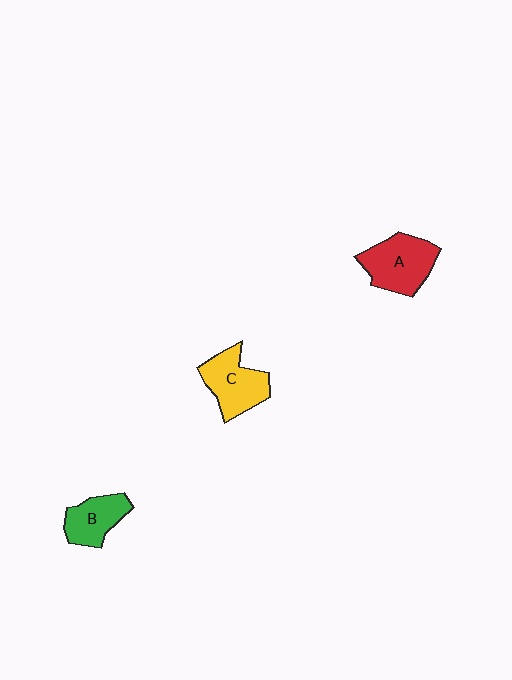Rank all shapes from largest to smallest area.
From largest to smallest: A (red), C (yellow), B (green).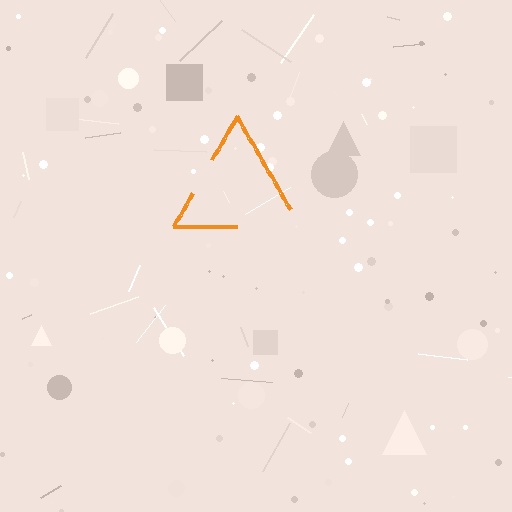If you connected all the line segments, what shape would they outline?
They would outline a triangle.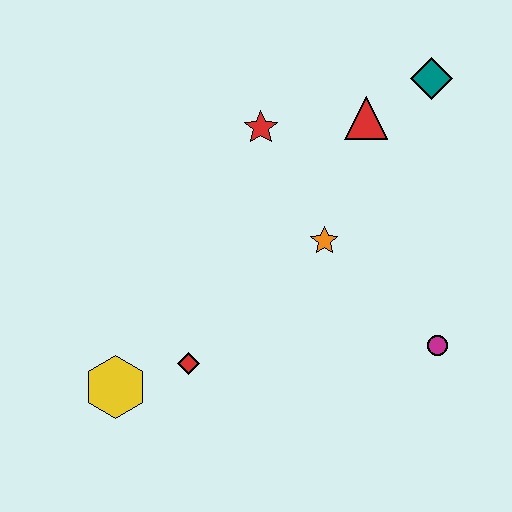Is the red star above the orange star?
Yes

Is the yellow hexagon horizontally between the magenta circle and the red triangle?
No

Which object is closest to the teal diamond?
The red triangle is closest to the teal diamond.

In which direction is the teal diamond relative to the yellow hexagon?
The teal diamond is to the right of the yellow hexagon.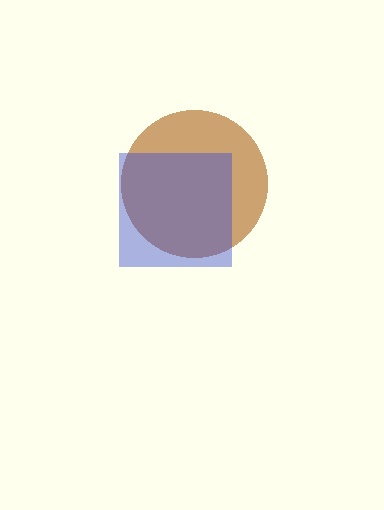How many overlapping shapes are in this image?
There are 2 overlapping shapes in the image.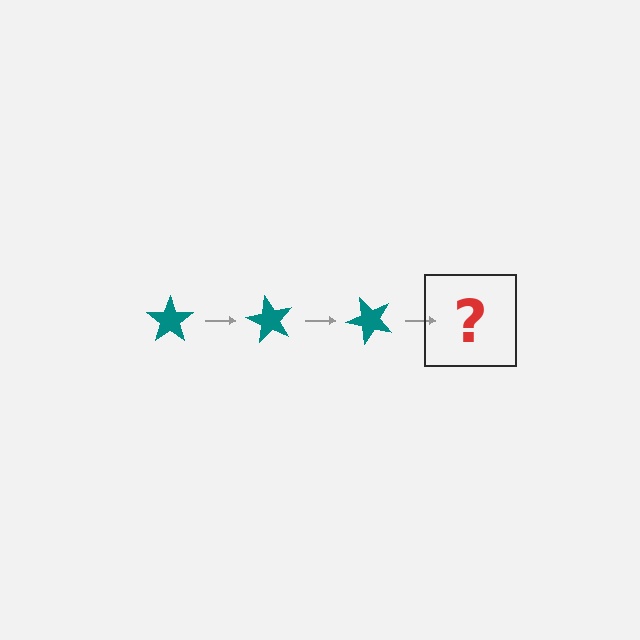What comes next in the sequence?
The next element should be a teal star rotated 180 degrees.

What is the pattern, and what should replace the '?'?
The pattern is that the star rotates 60 degrees each step. The '?' should be a teal star rotated 180 degrees.